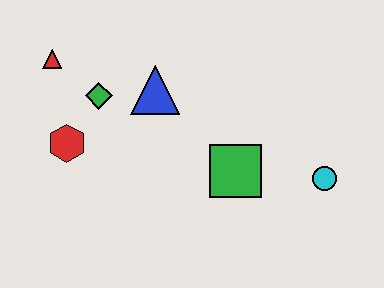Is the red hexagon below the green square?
No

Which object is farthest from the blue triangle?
The cyan circle is farthest from the blue triangle.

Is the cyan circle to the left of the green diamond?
No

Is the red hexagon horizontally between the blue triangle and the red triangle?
Yes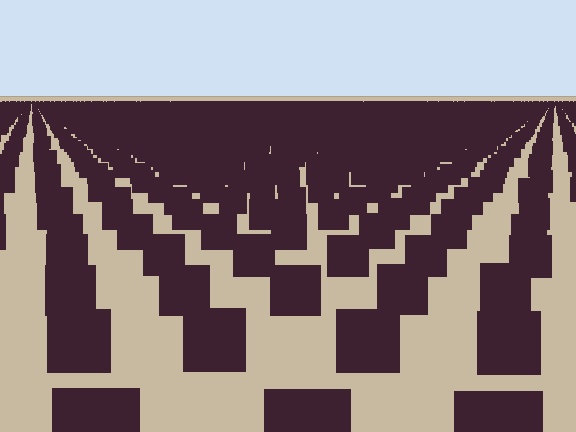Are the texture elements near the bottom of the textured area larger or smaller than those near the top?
Larger. Near the bottom, elements are closer to the viewer and appear at a bigger on-screen size.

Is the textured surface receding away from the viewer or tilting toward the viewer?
The surface is receding away from the viewer. Texture elements get smaller and denser toward the top.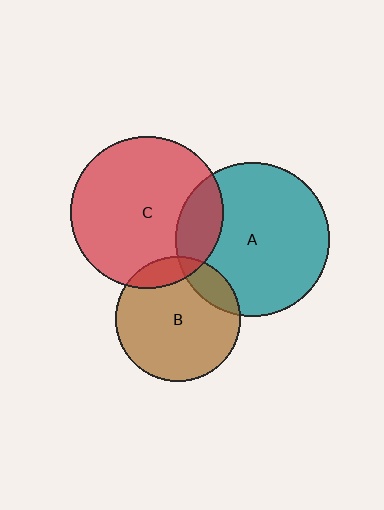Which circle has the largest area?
Circle A (teal).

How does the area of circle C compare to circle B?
Approximately 1.5 times.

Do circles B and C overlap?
Yes.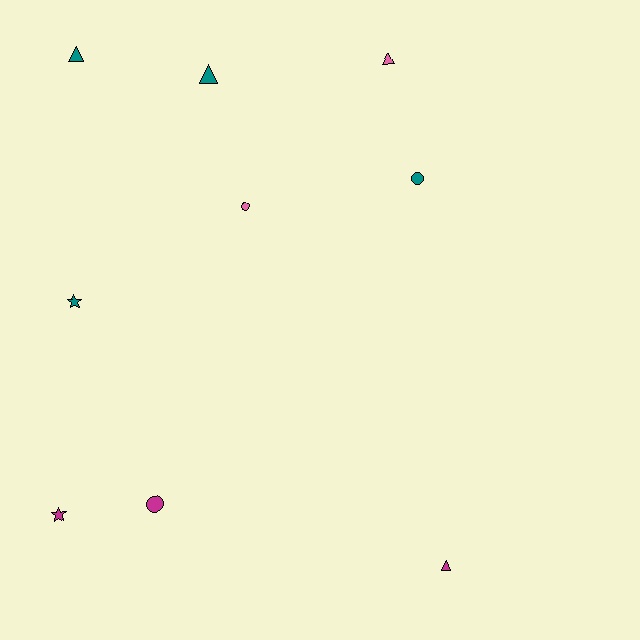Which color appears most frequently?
Teal, with 4 objects.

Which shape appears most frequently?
Triangle, with 4 objects.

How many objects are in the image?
There are 9 objects.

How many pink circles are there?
There is 1 pink circle.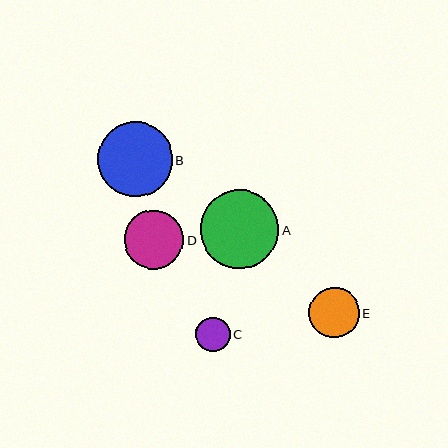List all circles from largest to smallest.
From largest to smallest: A, B, D, E, C.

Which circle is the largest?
Circle A is the largest with a size of approximately 78 pixels.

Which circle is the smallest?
Circle C is the smallest with a size of approximately 35 pixels.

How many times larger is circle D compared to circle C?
Circle D is approximately 1.7 times the size of circle C.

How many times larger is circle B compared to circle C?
Circle B is approximately 2.2 times the size of circle C.